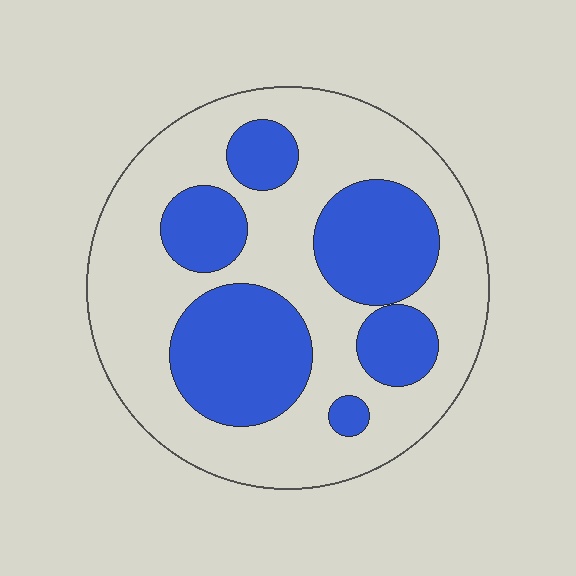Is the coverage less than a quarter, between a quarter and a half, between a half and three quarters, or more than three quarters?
Between a quarter and a half.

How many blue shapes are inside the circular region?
6.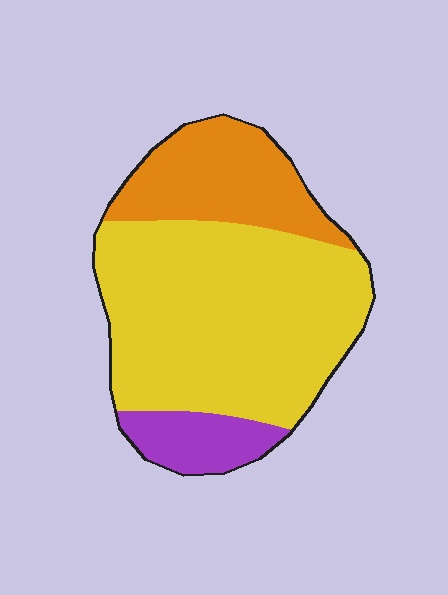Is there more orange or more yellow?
Yellow.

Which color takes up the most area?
Yellow, at roughly 65%.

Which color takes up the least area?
Purple, at roughly 10%.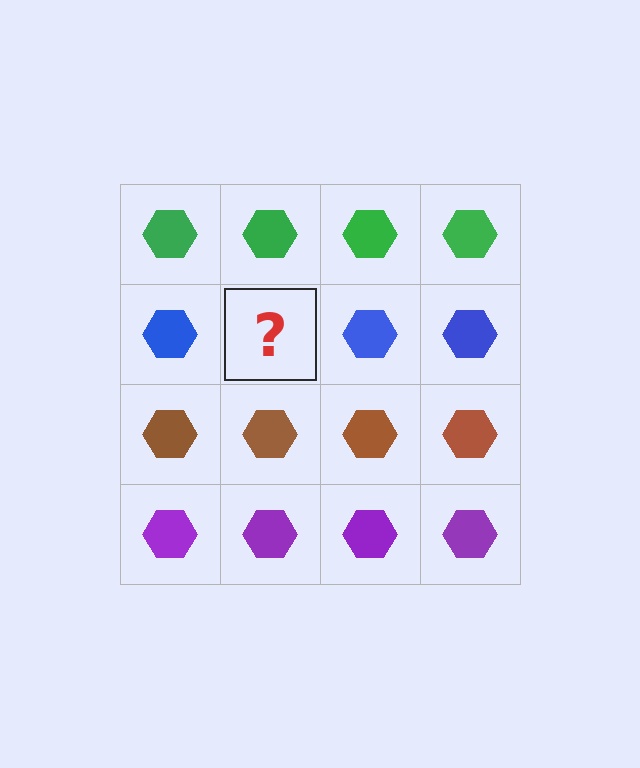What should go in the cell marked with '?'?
The missing cell should contain a blue hexagon.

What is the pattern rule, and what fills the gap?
The rule is that each row has a consistent color. The gap should be filled with a blue hexagon.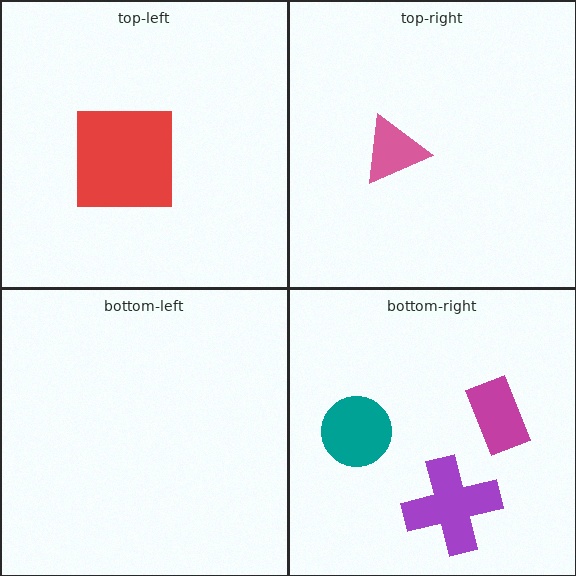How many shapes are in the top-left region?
1.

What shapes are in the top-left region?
The red square.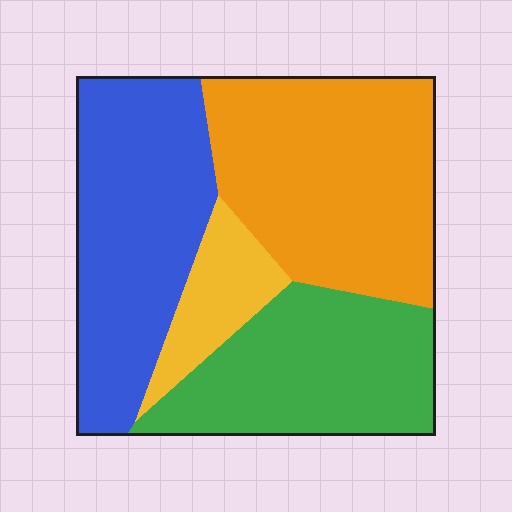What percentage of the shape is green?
Green takes up between a sixth and a third of the shape.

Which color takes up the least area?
Yellow, at roughly 10%.